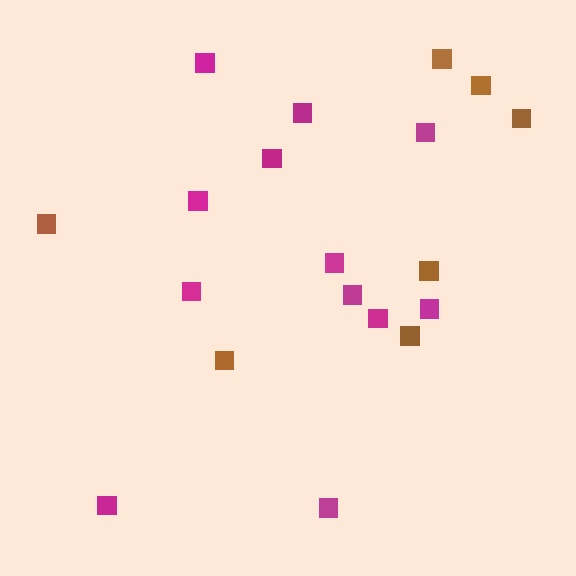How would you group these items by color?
There are 2 groups: one group of magenta squares (12) and one group of brown squares (7).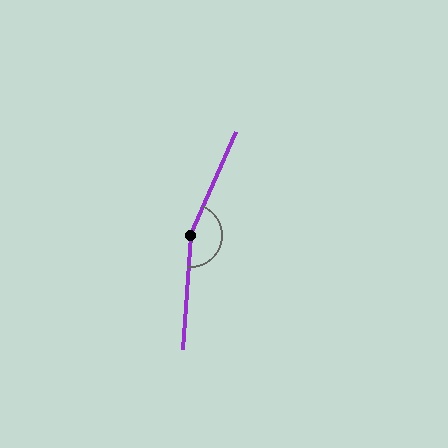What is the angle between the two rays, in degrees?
Approximately 161 degrees.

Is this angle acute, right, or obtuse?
It is obtuse.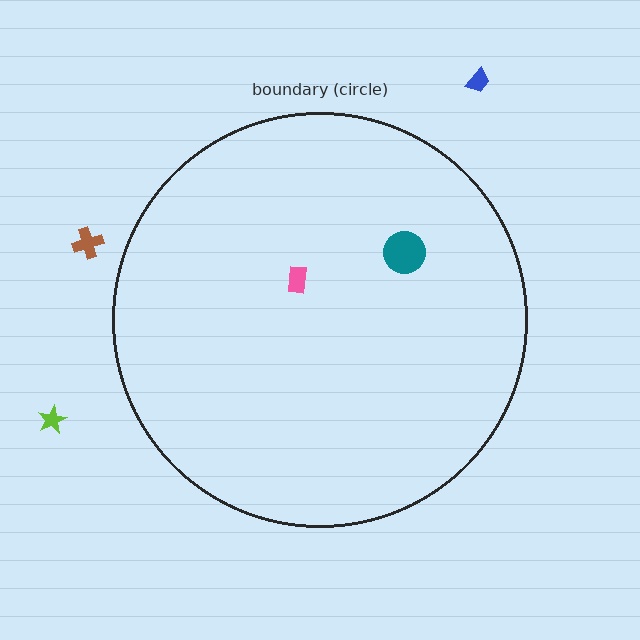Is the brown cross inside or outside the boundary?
Outside.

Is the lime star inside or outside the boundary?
Outside.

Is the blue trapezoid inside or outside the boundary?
Outside.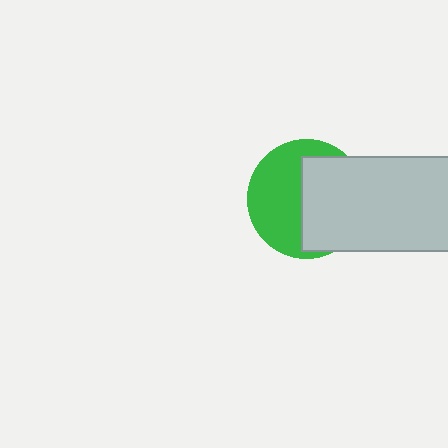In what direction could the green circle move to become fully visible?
The green circle could move left. That would shift it out from behind the light gray rectangle entirely.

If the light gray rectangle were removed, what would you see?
You would see the complete green circle.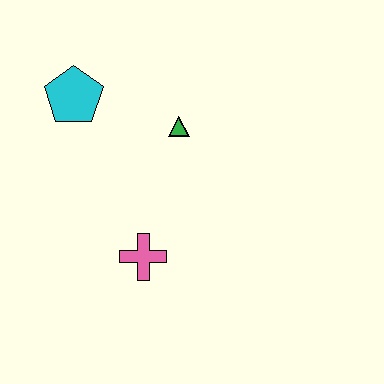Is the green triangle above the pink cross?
Yes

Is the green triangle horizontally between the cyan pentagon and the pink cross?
No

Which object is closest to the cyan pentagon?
The green triangle is closest to the cyan pentagon.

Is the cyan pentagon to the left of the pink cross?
Yes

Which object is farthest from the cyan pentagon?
The pink cross is farthest from the cyan pentagon.